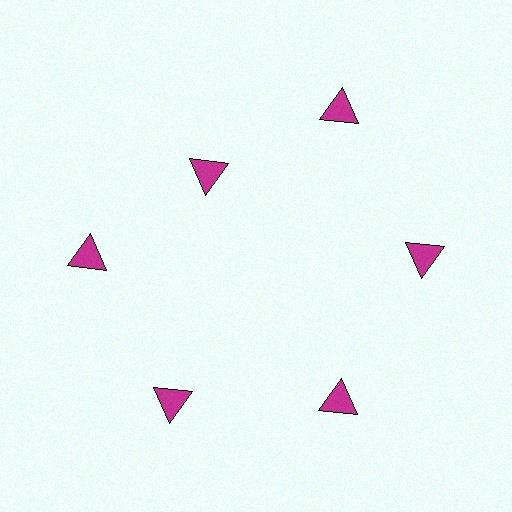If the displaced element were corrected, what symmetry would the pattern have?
It would have 6-fold rotational symmetry — the pattern would map onto itself every 60 degrees.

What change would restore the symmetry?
The symmetry would be restored by moving it outward, back onto the ring so that all 6 triangles sit at equal angles and equal distance from the center.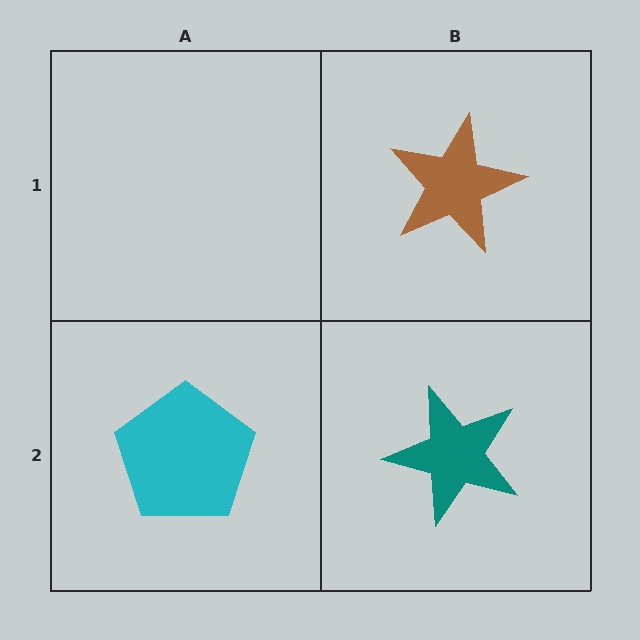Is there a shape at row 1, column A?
No, that cell is empty.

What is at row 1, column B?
A brown star.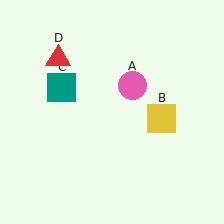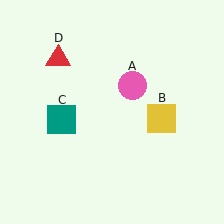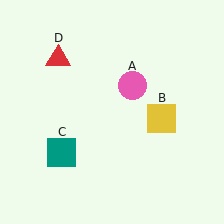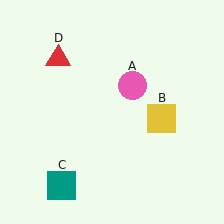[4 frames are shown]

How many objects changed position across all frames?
1 object changed position: teal square (object C).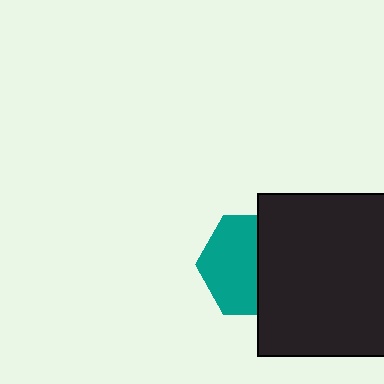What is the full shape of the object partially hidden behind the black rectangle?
The partially hidden object is a teal hexagon.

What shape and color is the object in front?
The object in front is a black rectangle.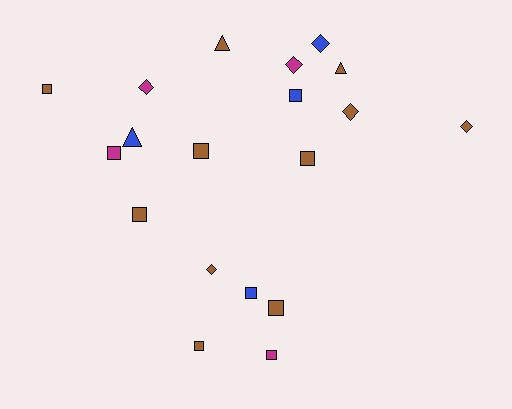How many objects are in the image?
There are 19 objects.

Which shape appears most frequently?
Square, with 10 objects.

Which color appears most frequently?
Brown, with 11 objects.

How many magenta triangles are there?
There are no magenta triangles.